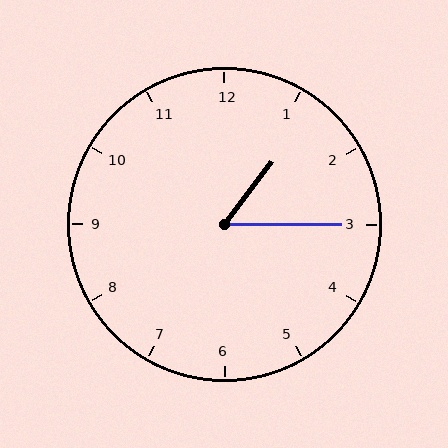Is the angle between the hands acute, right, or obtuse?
It is acute.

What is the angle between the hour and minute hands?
Approximately 52 degrees.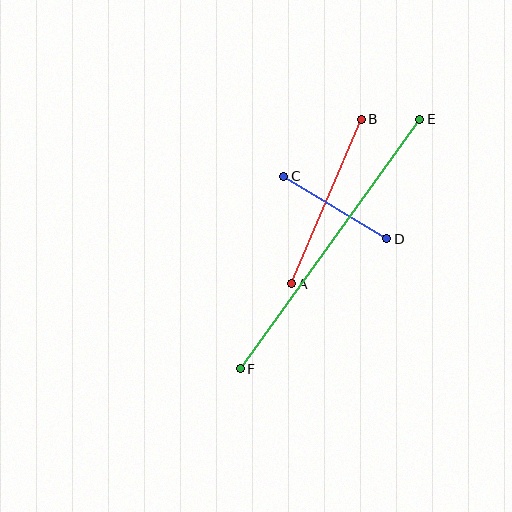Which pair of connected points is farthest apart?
Points E and F are farthest apart.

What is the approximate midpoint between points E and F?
The midpoint is at approximately (330, 244) pixels.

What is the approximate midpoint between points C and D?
The midpoint is at approximately (335, 208) pixels.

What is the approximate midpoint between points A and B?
The midpoint is at approximately (326, 201) pixels.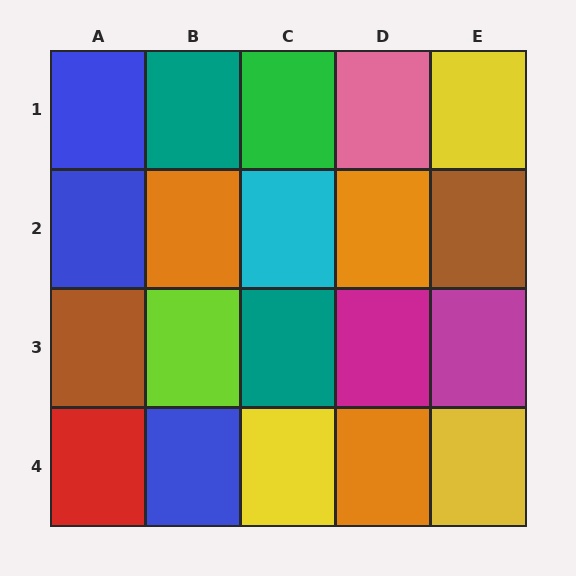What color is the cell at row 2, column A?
Blue.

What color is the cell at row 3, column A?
Brown.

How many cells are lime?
1 cell is lime.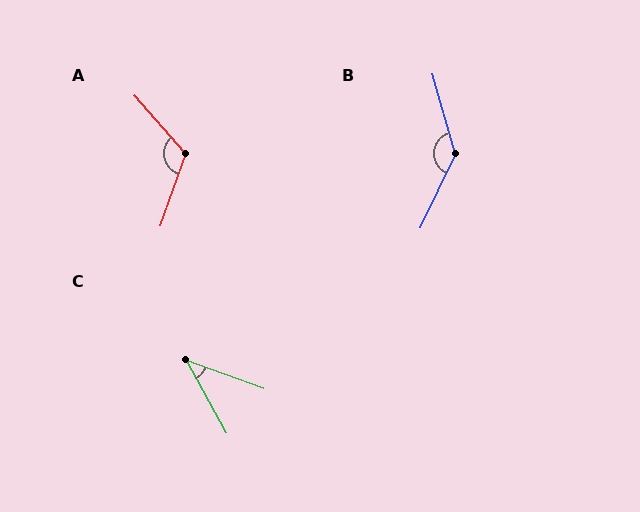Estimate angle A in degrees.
Approximately 119 degrees.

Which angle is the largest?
B, at approximately 139 degrees.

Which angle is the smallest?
C, at approximately 41 degrees.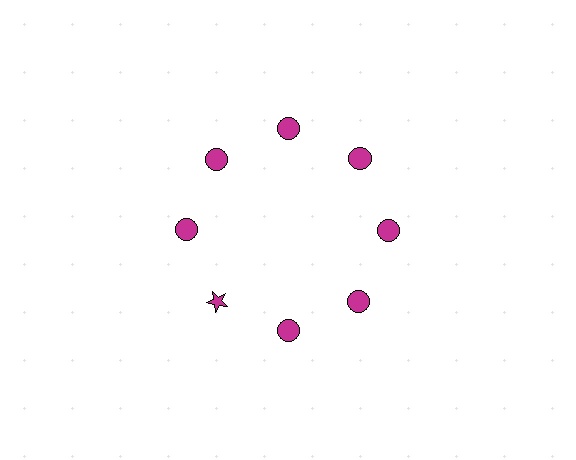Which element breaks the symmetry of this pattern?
The magenta star at roughly the 8 o'clock position breaks the symmetry. All other shapes are magenta circles.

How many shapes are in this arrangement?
There are 8 shapes arranged in a ring pattern.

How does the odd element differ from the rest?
It has a different shape: star instead of circle.